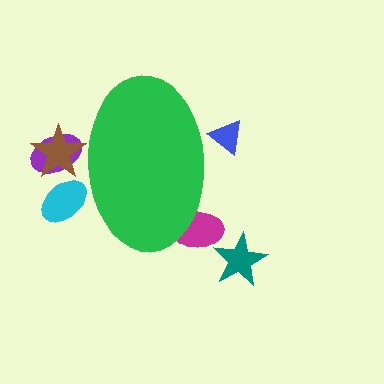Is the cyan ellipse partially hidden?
Yes, the cyan ellipse is partially hidden behind the green ellipse.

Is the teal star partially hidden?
No, the teal star is fully visible.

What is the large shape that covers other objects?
A green ellipse.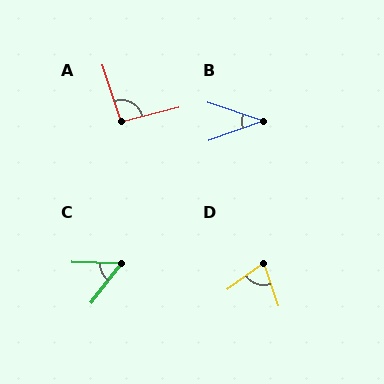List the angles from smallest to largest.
B (39°), C (55°), D (73°), A (94°).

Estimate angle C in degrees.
Approximately 55 degrees.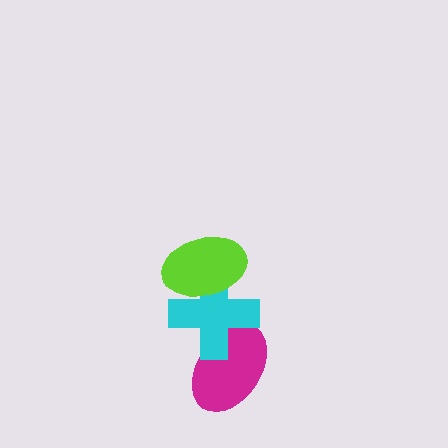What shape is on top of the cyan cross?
The lime ellipse is on top of the cyan cross.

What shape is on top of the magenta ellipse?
The cyan cross is on top of the magenta ellipse.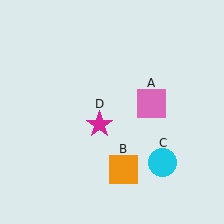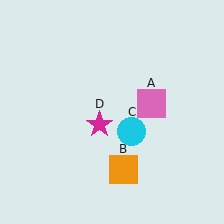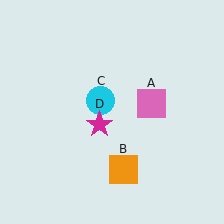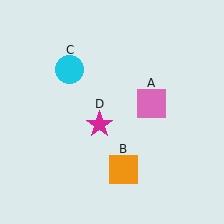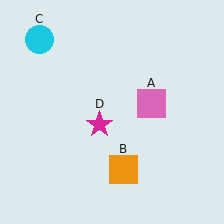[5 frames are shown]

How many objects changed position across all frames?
1 object changed position: cyan circle (object C).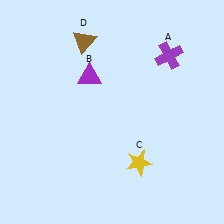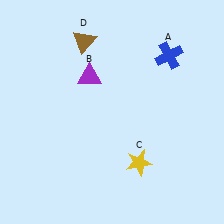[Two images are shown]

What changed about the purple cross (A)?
In Image 1, A is purple. In Image 2, it changed to blue.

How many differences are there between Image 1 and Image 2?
There is 1 difference between the two images.